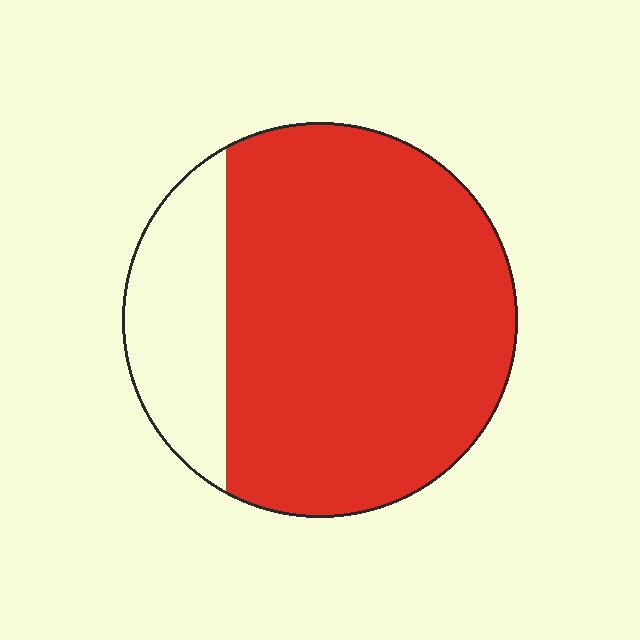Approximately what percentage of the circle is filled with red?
Approximately 80%.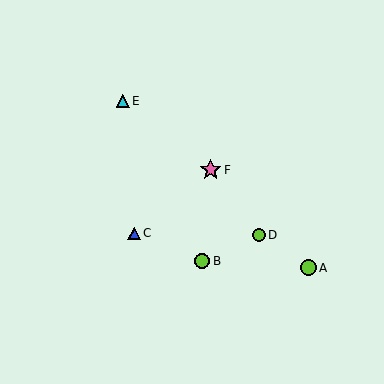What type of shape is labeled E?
Shape E is a cyan triangle.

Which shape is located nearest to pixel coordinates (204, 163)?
The pink star (labeled F) at (211, 170) is nearest to that location.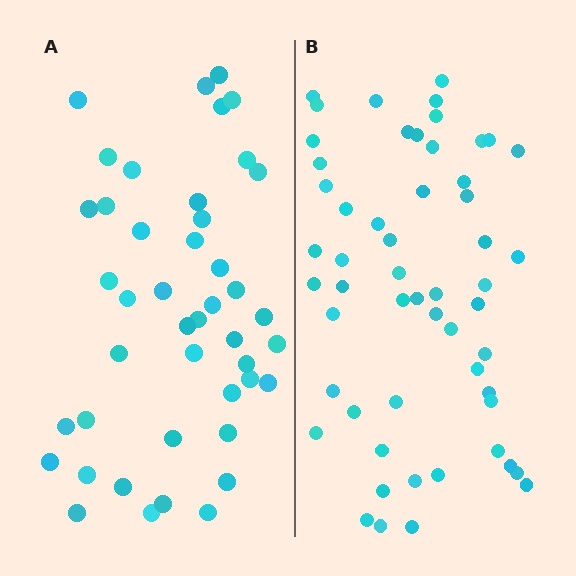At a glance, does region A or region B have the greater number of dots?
Region B (the right region) has more dots.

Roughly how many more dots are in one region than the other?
Region B has roughly 12 or so more dots than region A.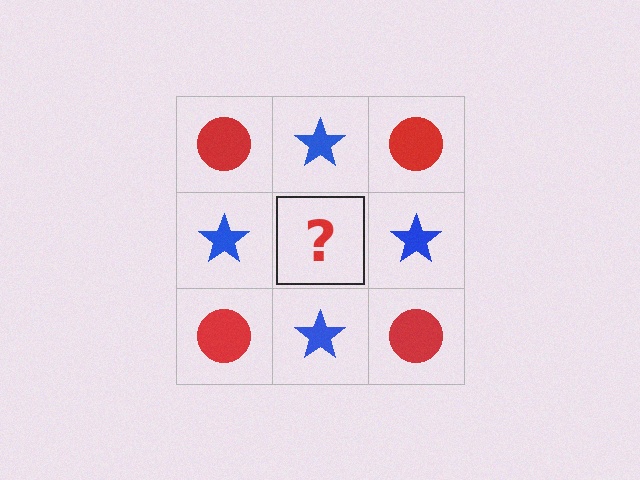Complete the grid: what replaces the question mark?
The question mark should be replaced with a red circle.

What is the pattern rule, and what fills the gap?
The rule is that it alternates red circle and blue star in a checkerboard pattern. The gap should be filled with a red circle.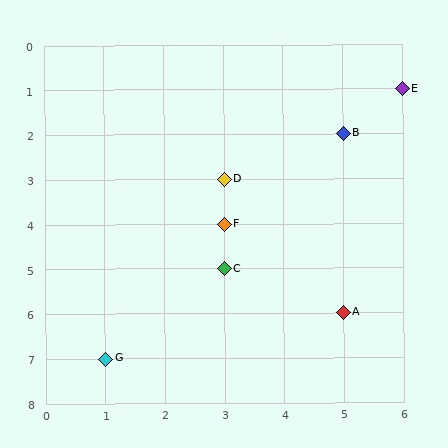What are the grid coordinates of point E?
Point E is at grid coordinates (6, 1).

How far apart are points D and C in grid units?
Points D and C are 2 rows apart.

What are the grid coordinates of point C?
Point C is at grid coordinates (3, 5).